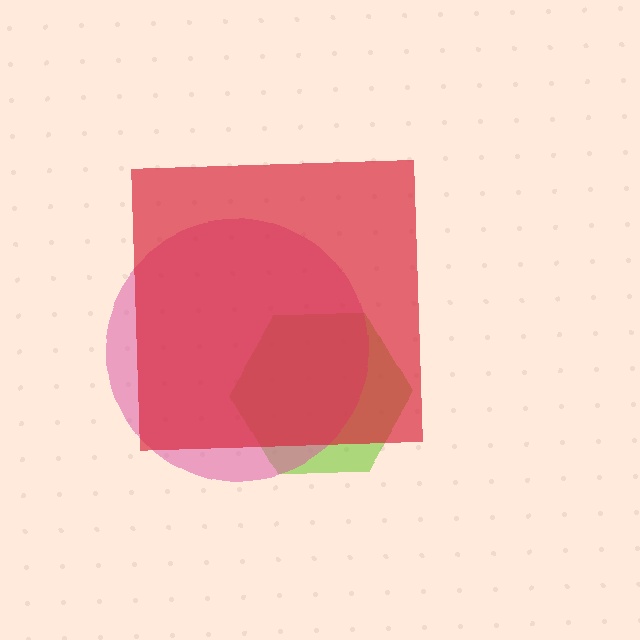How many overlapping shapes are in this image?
There are 3 overlapping shapes in the image.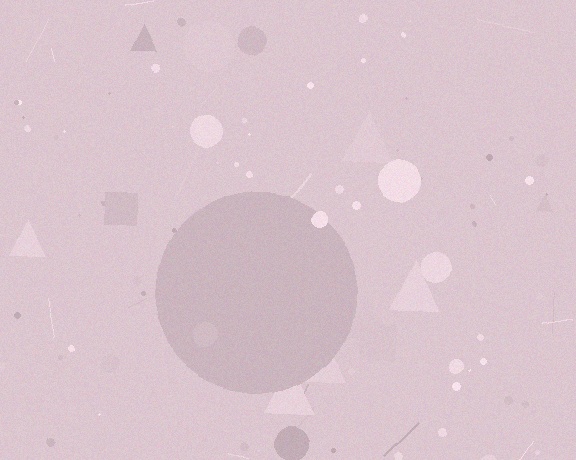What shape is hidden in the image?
A circle is hidden in the image.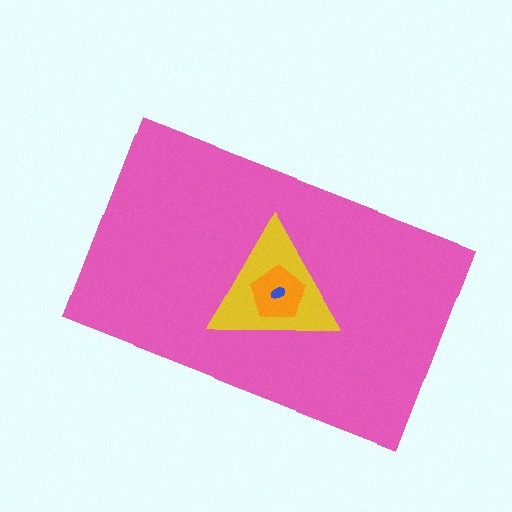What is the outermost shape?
The pink rectangle.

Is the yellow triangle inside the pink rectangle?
Yes.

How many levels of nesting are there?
4.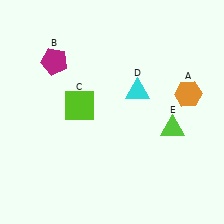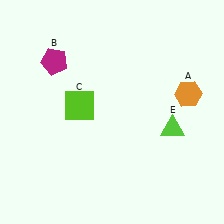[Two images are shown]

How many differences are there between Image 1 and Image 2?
There is 1 difference between the two images.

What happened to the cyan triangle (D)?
The cyan triangle (D) was removed in Image 2. It was in the top-right area of Image 1.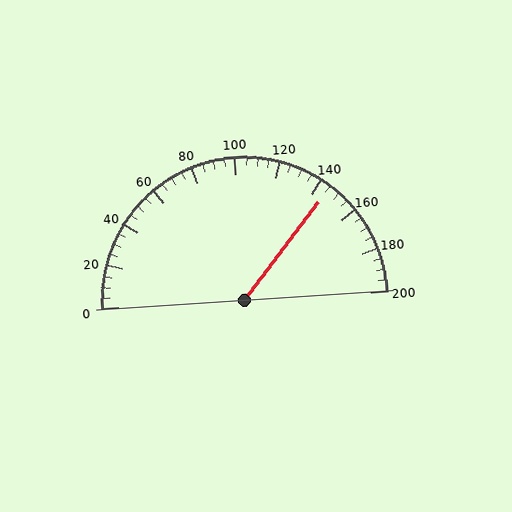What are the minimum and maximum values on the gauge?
The gauge ranges from 0 to 200.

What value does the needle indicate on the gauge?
The needle indicates approximately 145.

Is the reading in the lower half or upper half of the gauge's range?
The reading is in the upper half of the range (0 to 200).